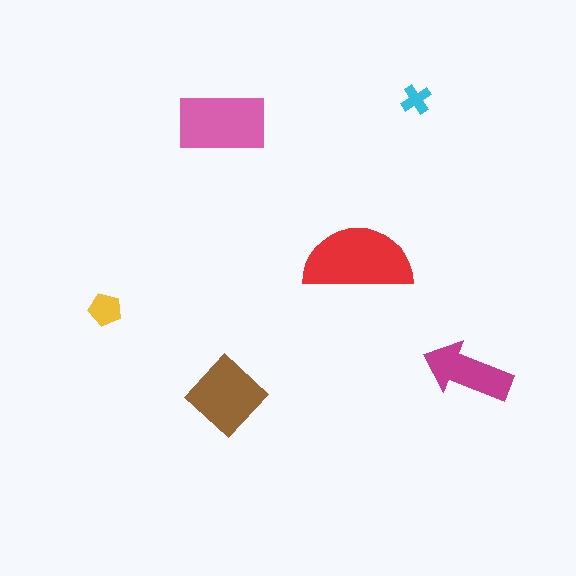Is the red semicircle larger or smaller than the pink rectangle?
Larger.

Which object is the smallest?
The cyan cross.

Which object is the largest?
The red semicircle.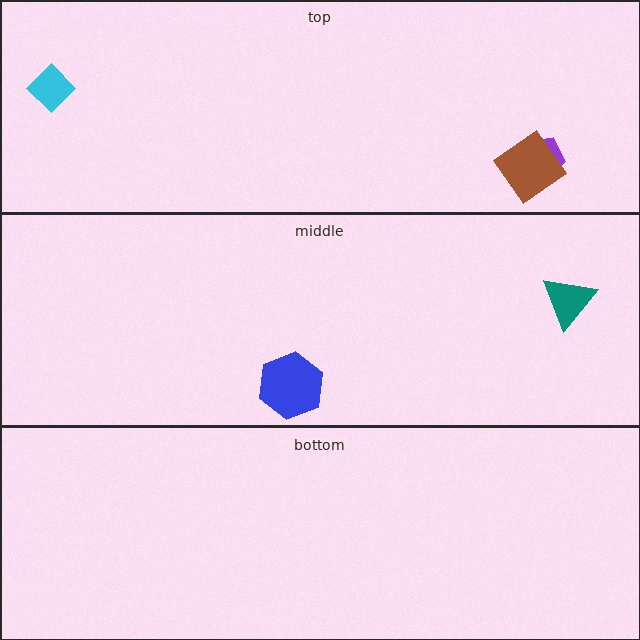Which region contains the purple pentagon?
The top region.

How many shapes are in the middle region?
2.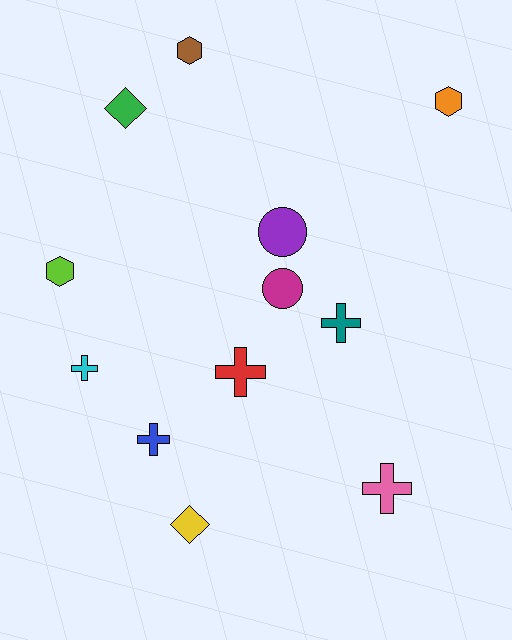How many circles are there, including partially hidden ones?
There are 2 circles.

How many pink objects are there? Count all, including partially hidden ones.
There is 1 pink object.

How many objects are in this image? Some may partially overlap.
There are 12 objects.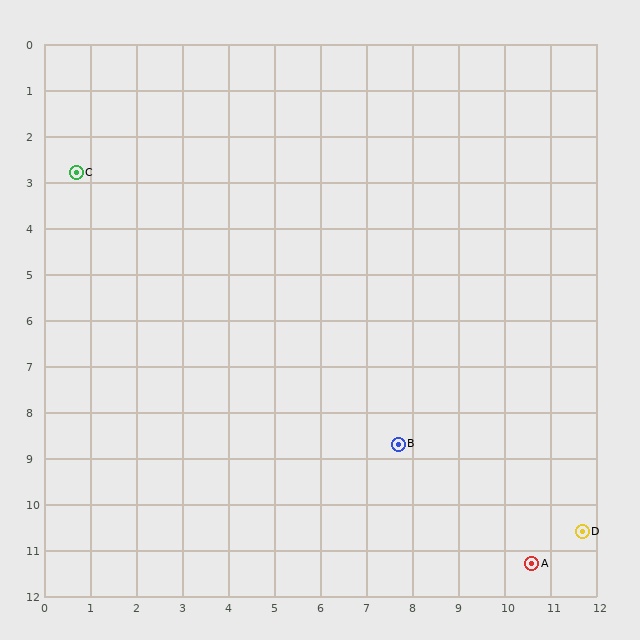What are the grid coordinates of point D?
Point D is at approximately (11.7, 10.6).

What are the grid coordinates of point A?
Point A is at approximately (10.6, 11.3).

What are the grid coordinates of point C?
Point C is at approximately (0.7, 2.8).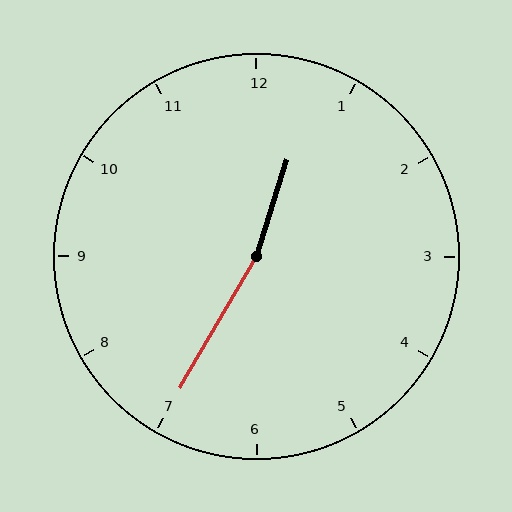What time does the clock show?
12:35.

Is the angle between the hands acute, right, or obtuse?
It is obtuse.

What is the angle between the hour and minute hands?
Approximately 168 degrees.